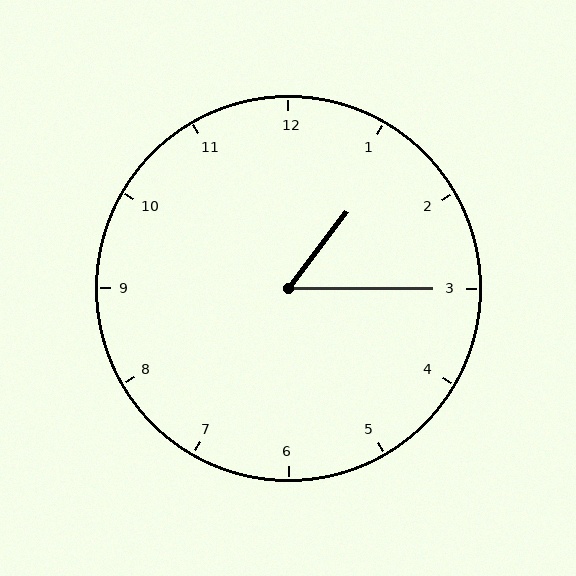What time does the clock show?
1:15.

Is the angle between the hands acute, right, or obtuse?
It is acute.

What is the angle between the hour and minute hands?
Approximately 52 degrees.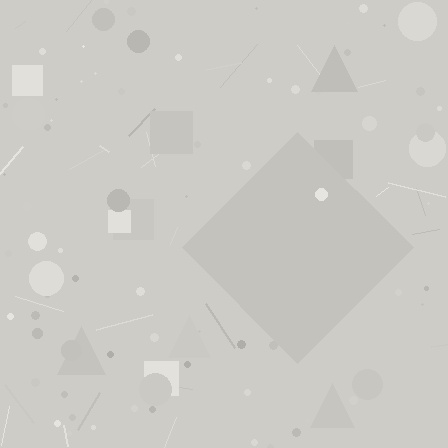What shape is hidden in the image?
A diamond is hidden in the image.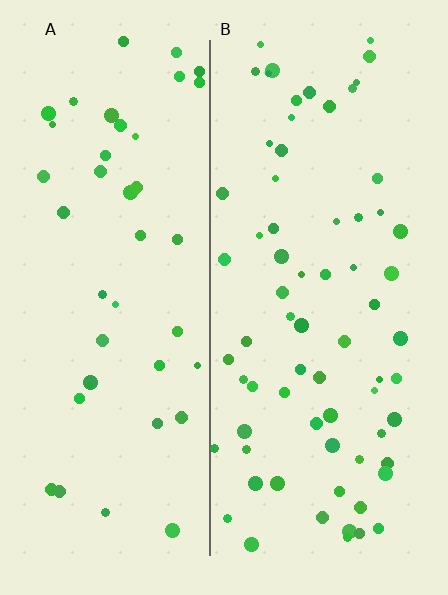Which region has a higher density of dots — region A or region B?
B (the right).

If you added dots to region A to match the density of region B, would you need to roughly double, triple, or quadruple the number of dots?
Approximately double.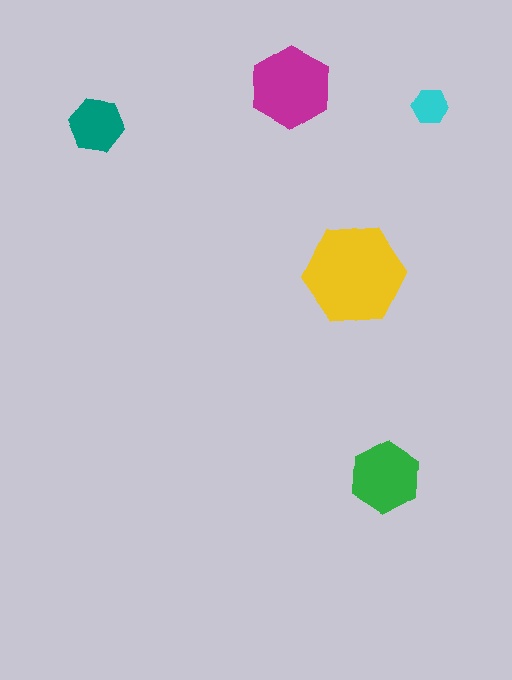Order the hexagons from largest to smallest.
the yellow one, the magenta one, the green one, the teal one, the cyan one.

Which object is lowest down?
The green hexagon is bottommost.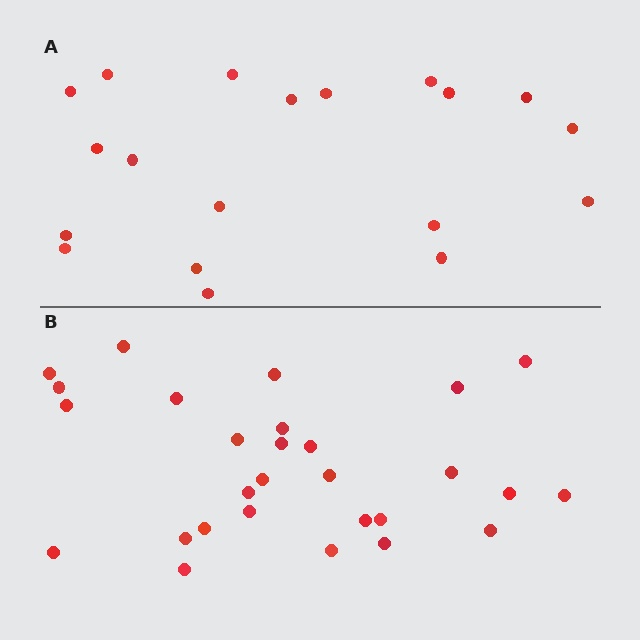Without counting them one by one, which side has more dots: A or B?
Region B (the bottom region) has more dots.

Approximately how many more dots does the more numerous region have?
Region B has roughly 8 or so more dots than region A.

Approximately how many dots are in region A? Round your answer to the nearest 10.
About 20 dots. (The exact count is 19, which rounds to 20.)